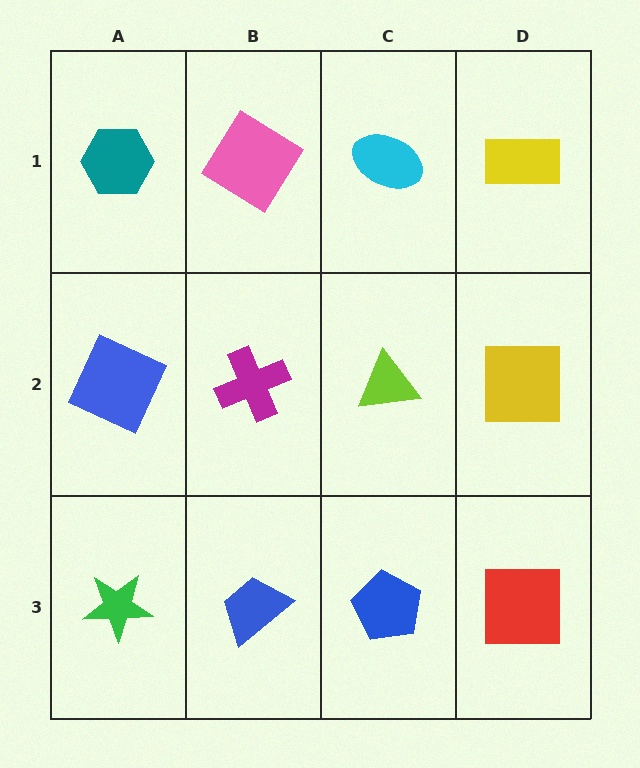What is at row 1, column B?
A pink diamond.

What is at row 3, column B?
A blue trapezoid.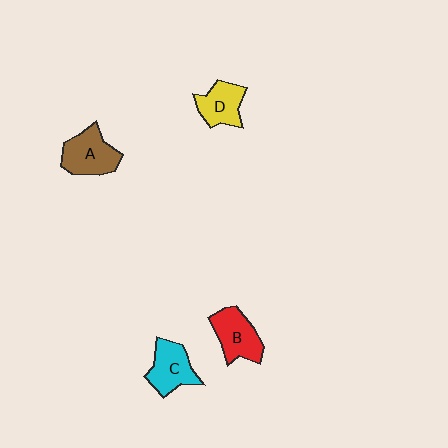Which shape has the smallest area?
Shape D (yellow).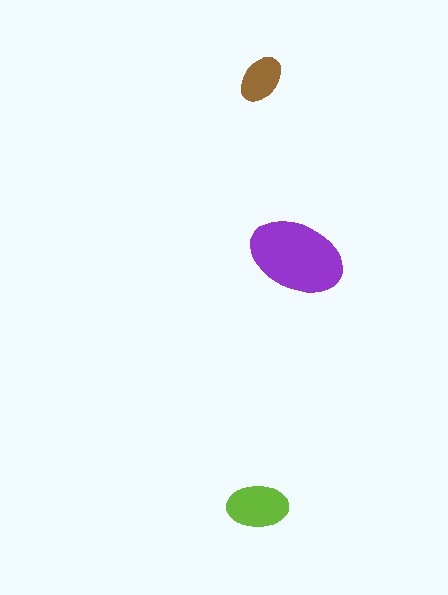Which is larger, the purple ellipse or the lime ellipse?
The purple one.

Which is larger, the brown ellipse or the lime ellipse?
The lime one.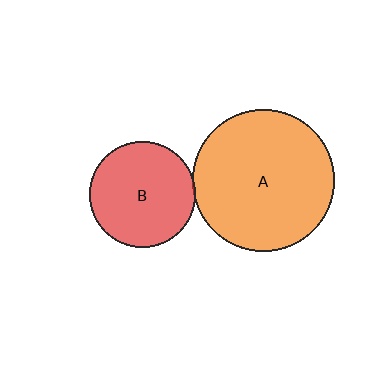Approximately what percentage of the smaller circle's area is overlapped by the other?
Approximately 5%.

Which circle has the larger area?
Circle A (orange).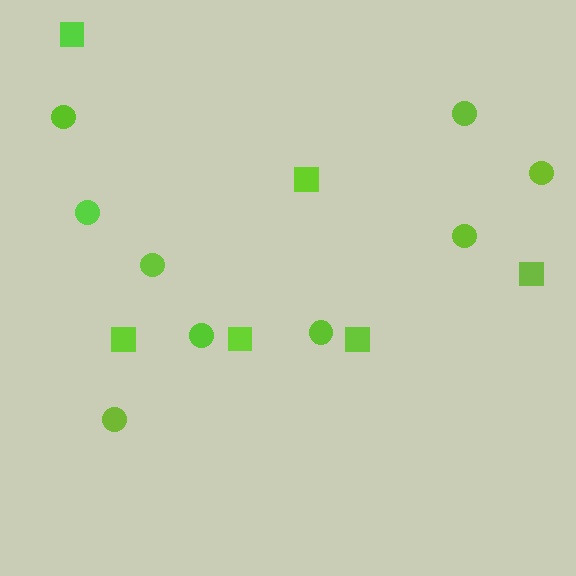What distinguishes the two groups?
There are 2 groups: one group of circles (9) and one group of squares (6).